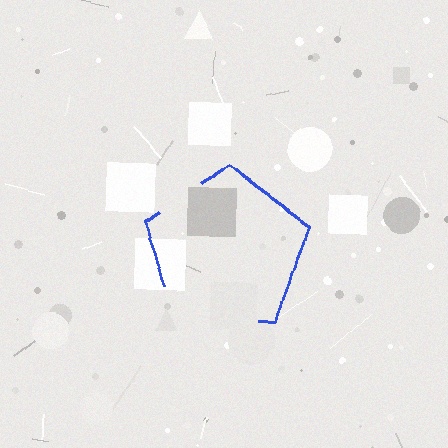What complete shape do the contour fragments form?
The contour fragments form a pentagon.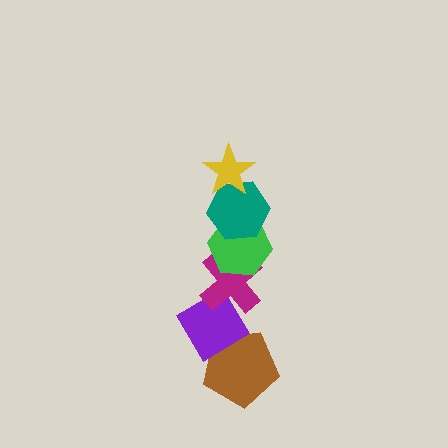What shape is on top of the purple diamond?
The magenta cross is on top of the purple diamond.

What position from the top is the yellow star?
The yellow star is 1st from the top.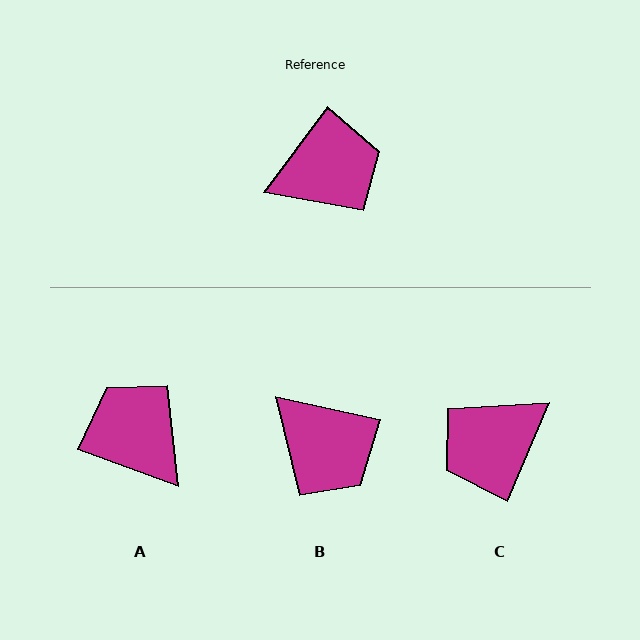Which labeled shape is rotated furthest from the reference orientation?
C, about 166 degrees away.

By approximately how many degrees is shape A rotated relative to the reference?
Approximately 107 degrees counter-clockwise.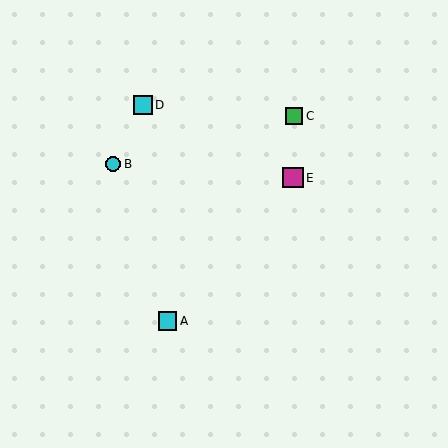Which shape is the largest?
The magenta square (labeled E) is the largest.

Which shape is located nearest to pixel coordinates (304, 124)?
The green square (labeled C) at (294, 116) is nearest to that location.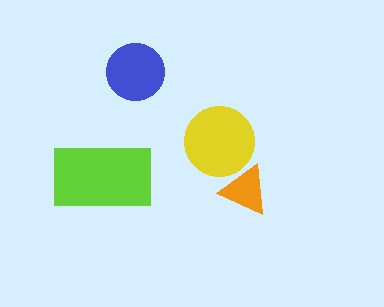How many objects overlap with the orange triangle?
1 object overlaps with the orange triangle.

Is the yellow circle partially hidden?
No, no other shape covers it.